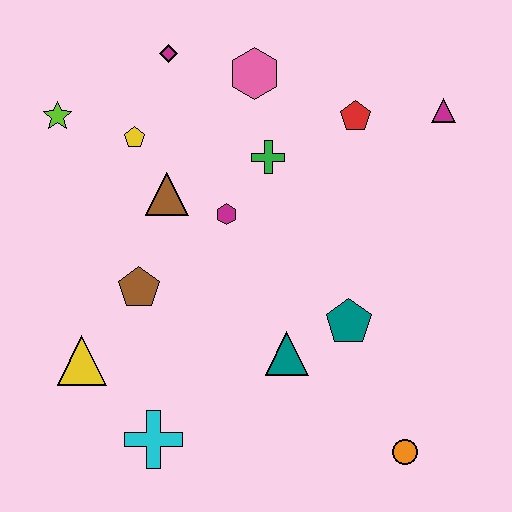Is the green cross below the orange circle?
No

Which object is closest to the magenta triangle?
The red pentagon is closest to the magenta triangle.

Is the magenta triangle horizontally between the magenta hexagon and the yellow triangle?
No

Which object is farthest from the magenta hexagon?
The orange circle is farthest from the magenta hexagon.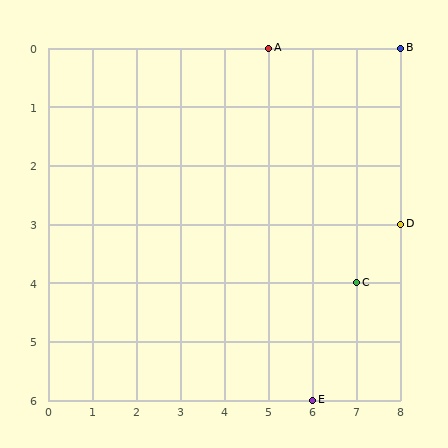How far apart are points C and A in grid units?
Points C and A are 2 columns and 4 rows apart (about 4.5 grid units diagonally).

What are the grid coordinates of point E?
Point E is at grid coordinates (6, 6).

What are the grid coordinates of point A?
Point A is at grid coordinates (5, 0).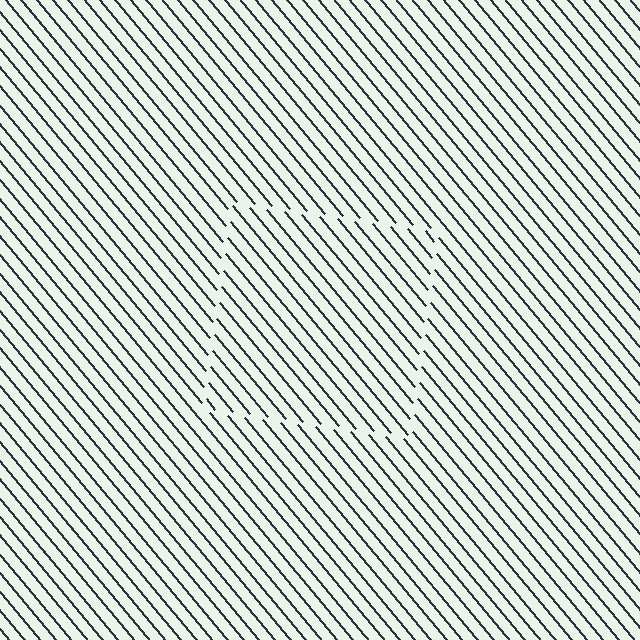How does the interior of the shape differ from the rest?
The interior of the shape contains the same grating, shifted by half a period — the contour is defined by the phase discontinuity where line-ends from the inner and outer gratings abut.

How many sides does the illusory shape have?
4 sides — the line-ends trace a square.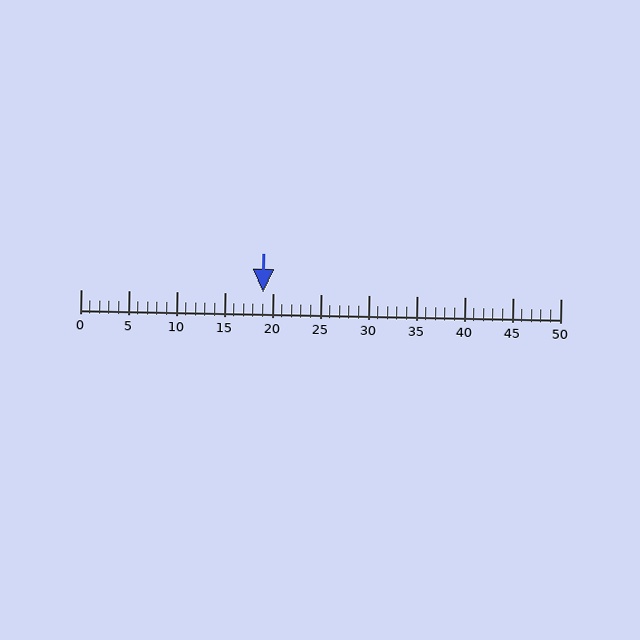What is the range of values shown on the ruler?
The ruler shows values from 0 to 50.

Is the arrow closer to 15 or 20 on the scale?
The arrow is closer to 20.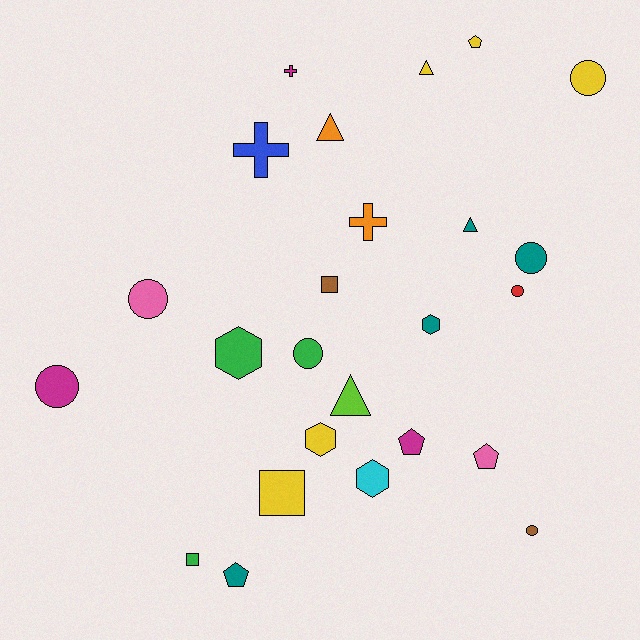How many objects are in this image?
There are 25 objects.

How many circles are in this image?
There are 7 circles.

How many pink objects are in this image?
There are 2 pink objects.